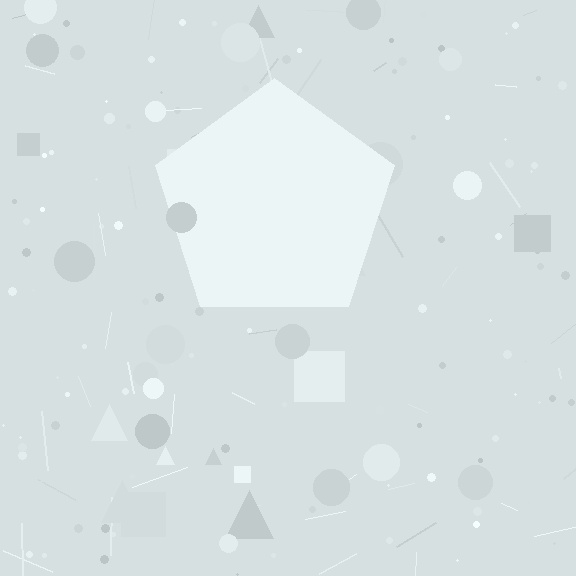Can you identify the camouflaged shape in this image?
The camouflaged shape is a pentagon.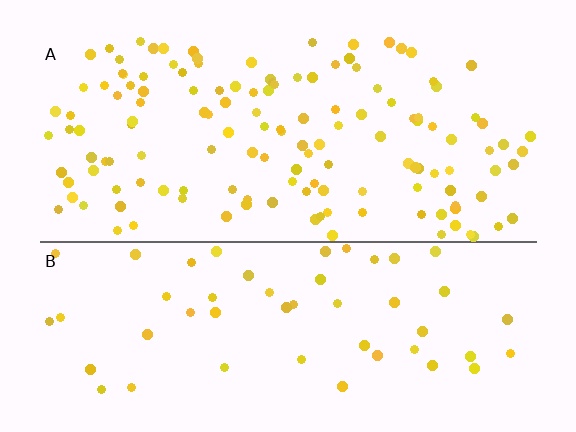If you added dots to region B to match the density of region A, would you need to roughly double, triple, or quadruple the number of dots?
Approximately triple.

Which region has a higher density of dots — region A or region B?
A (the top).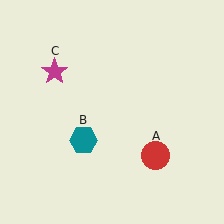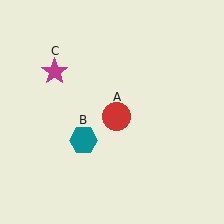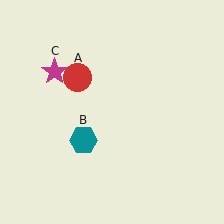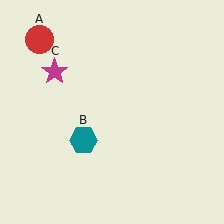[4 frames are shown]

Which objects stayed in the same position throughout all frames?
Teal hexagon (object B) and magenta star (object C) remained stationary.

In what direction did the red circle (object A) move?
The red circle (object A) moved up and to the left.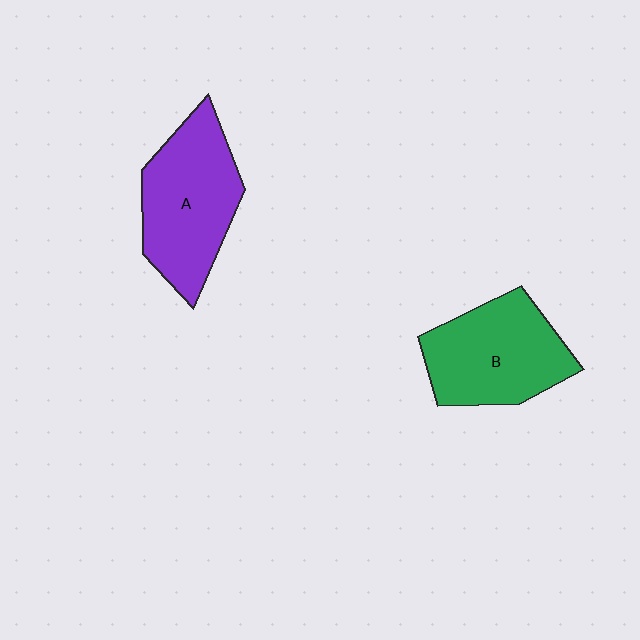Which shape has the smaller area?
Shape B (green).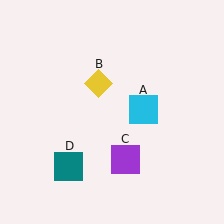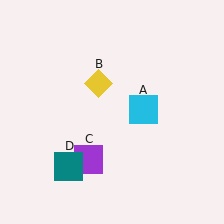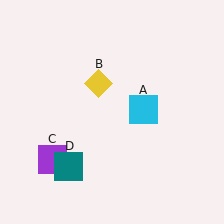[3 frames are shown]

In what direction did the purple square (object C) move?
The purple square (object C) moved left.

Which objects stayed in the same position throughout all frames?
Cyan square (object A) and yellow diamond (object B) and teal square (object D) remained stationary.